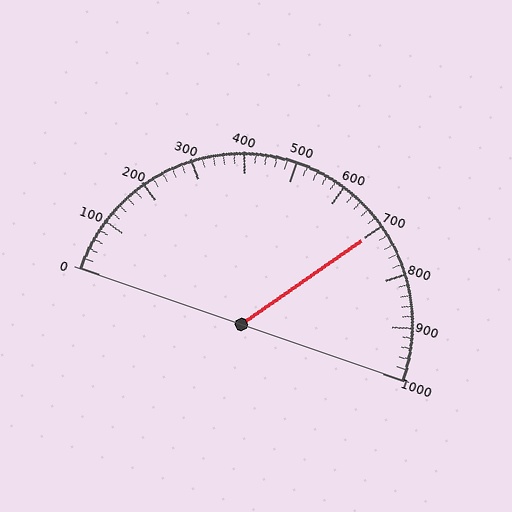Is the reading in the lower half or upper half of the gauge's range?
The reading is in the upper half of the range (0 to 1000).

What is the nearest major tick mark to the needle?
The nearest major tick mark is 700.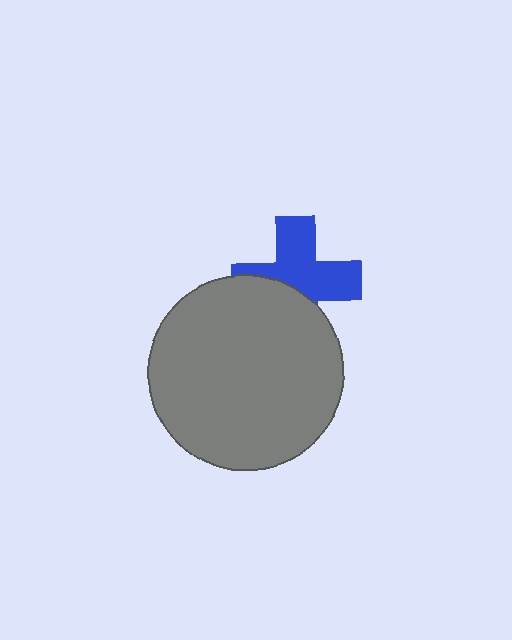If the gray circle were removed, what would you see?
You would see the complete blue cross.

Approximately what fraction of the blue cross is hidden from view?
Roughly 40% of the blue cross is hidden behind the gray circle.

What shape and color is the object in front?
The object in front is a gray circle.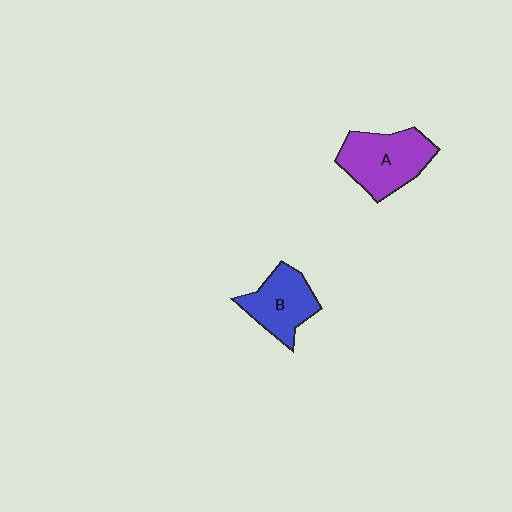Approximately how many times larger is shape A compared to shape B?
Approximately 1.3 times.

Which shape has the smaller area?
Shape B (blue).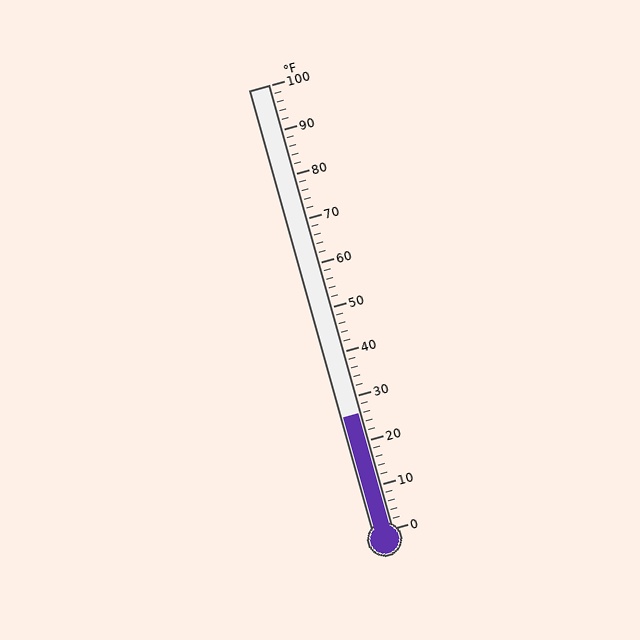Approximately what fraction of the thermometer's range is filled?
The thermometer is filled to approximately 25% of its range.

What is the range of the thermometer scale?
The thermometer scale ranges from 0°F to 100°F.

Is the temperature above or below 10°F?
The temperature is above 10°F.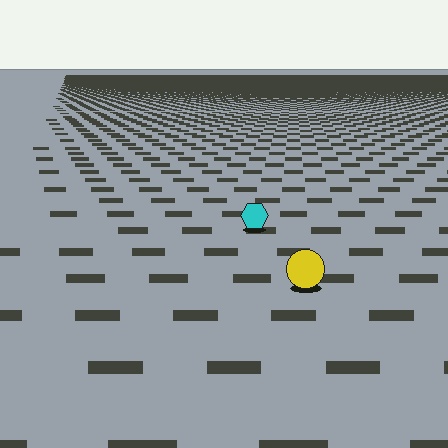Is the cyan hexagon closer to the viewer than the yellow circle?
No. The yellow circle is closer — you can tell from the texture gradient: the ground texture is coarser near it.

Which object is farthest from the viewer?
The cyan hexagon is farthest from the viewer. It appears smaller and the ground texture around it is denser.